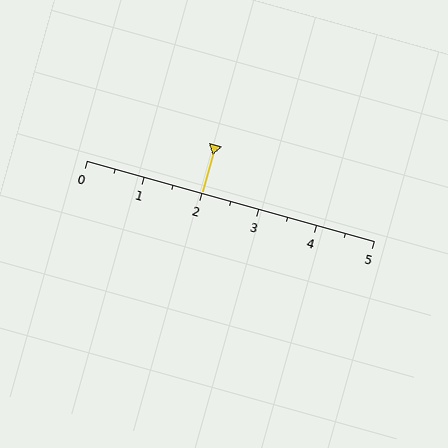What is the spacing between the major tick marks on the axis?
The major ticks are spaced 1 apart.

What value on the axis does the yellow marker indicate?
The marker indicates approximately 2.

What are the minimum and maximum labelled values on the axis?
The axis runs from 0 to 5.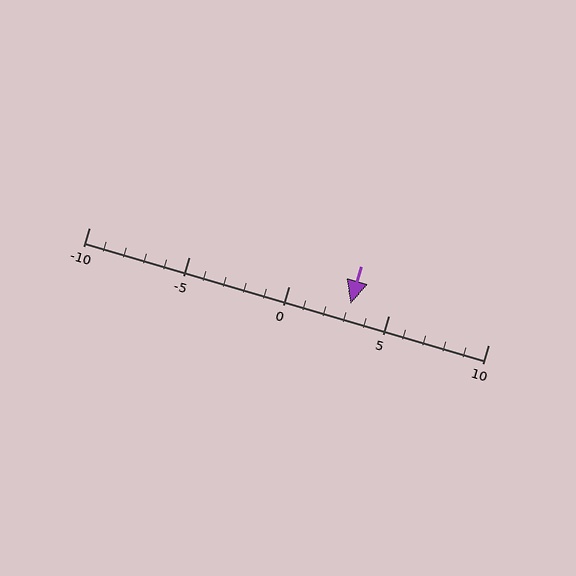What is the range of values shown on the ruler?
The ruler shows values from -10 to 10.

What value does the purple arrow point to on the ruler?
The purple arrow points to approximately 3.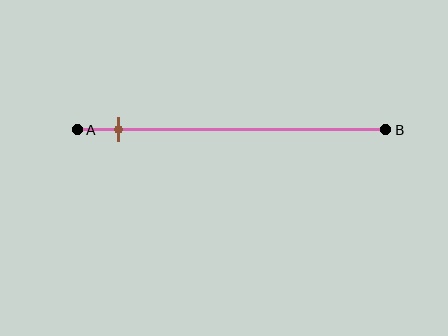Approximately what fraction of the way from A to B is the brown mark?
The brown mark is approximately 15% of the way from A to B.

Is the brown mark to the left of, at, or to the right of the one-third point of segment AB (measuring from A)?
The brown mark is to the left of the one-third point of segment AB.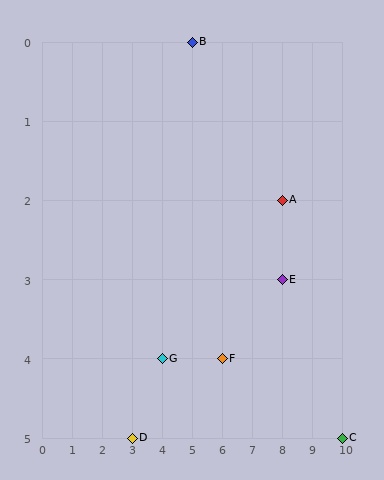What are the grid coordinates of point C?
Point C is at grid coordinates (10, 5).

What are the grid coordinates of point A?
Point A is at grid coordinates (8, 2).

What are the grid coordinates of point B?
Point B is at grid coordinates (5, 0).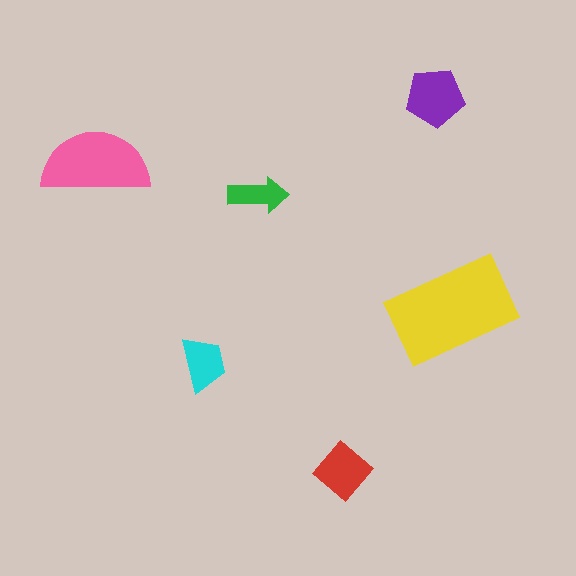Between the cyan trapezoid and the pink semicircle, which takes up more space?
The pink semicircle.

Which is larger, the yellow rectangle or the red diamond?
The yellow rectangle.